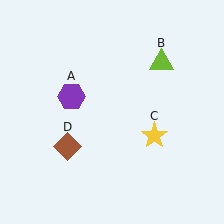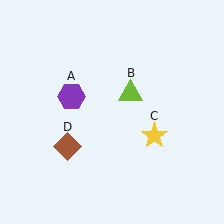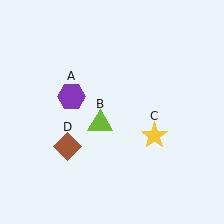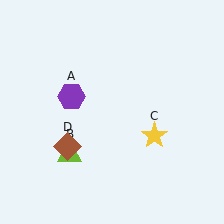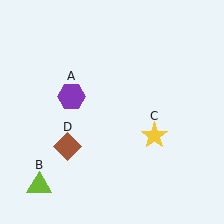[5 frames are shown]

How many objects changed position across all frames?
1 object changed position: lime triangle (object B).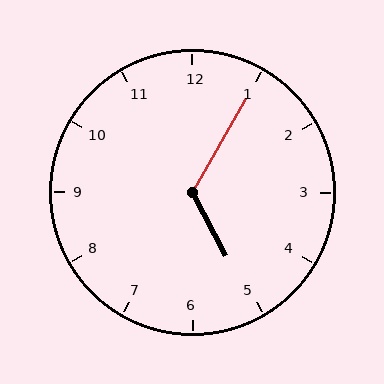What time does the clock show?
5:05.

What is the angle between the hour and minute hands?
Approximately 122 degrees.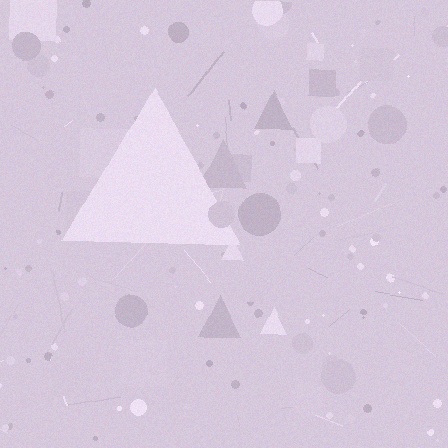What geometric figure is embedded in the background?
A triangle is embedded in the background.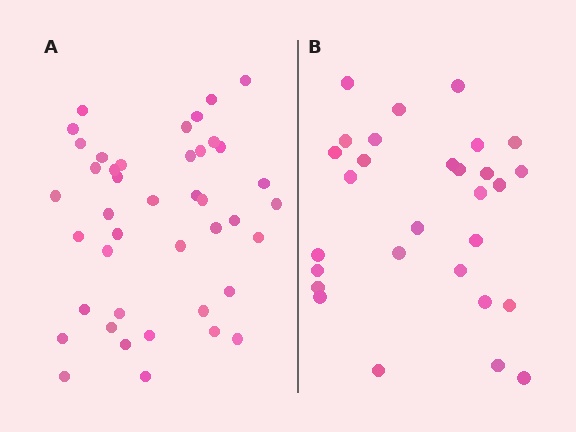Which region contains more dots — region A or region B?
Region A (the left region) has more dots.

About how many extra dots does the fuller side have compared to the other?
Region A has approximately 15 more dots than region B.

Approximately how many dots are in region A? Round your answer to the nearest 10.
About 40 dots. (The exact count is 42, which rounds to 40.)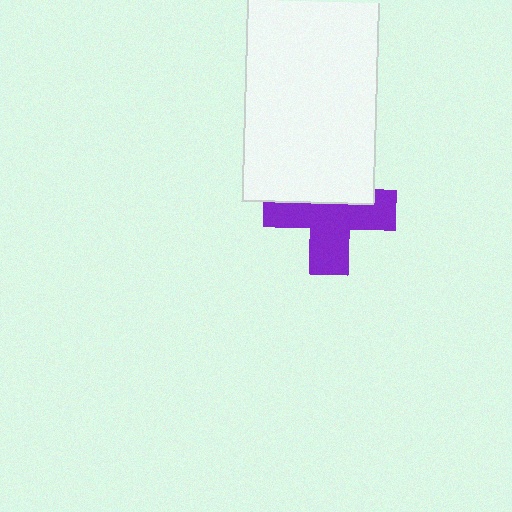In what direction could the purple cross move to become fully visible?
The purple cross could move down. That would shift it out from behind the white rectangle entirely.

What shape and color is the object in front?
The object in front is a white rectangle.